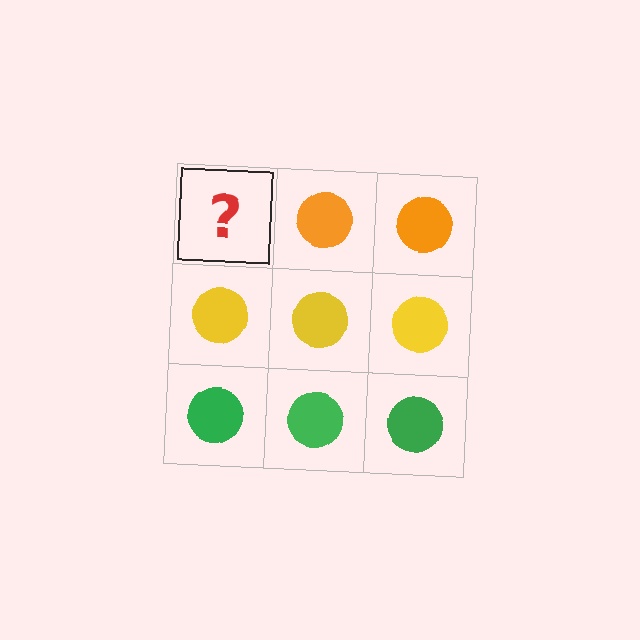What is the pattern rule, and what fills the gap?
The rule is that each row has a consistent color. The gap should be filled with an orange circle.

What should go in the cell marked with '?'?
The missing cell should contain an orange circle.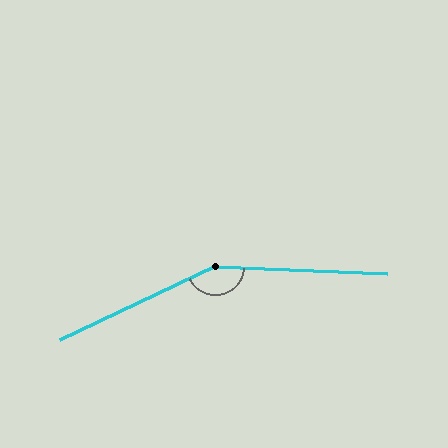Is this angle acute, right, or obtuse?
It is obtuse.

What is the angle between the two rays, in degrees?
Approximately 153 degrees.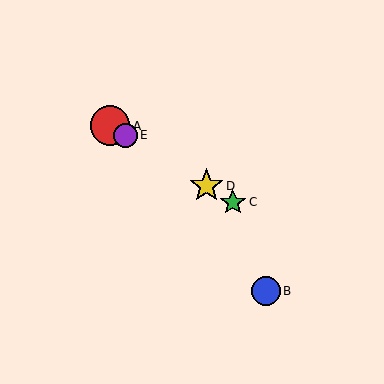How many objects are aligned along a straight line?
4 objects (A, C, D, E) are aligned along a straight line.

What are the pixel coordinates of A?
Object A is at (110, 126).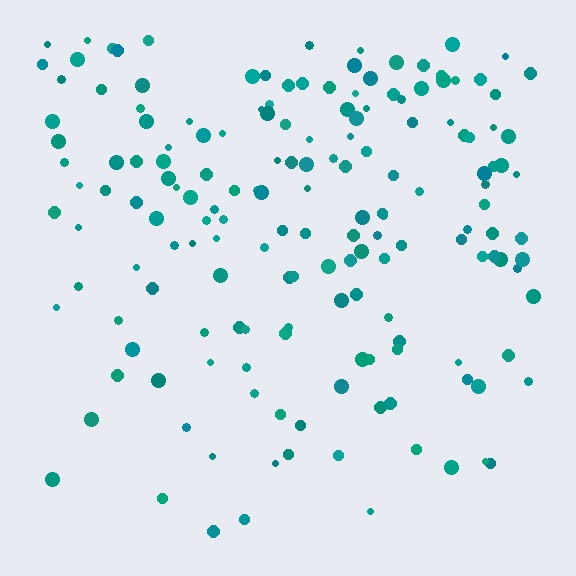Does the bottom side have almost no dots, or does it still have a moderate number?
Still a moderate number, just noticeably fewer than the top.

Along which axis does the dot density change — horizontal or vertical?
Vertical.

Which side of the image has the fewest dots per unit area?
The bottom.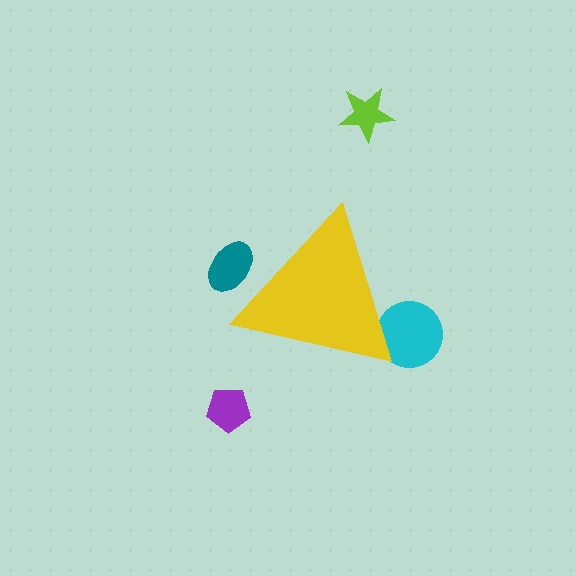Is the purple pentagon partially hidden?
No, the purple pentagon is fully visible.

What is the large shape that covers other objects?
A yellow triangle.